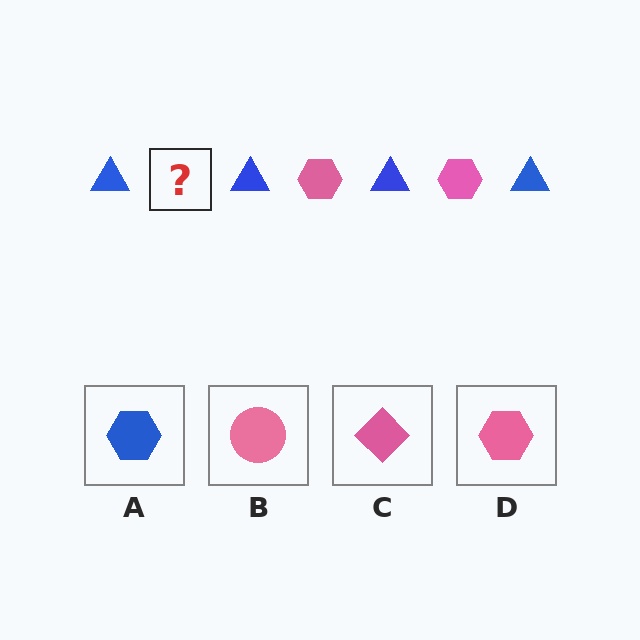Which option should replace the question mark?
Option D.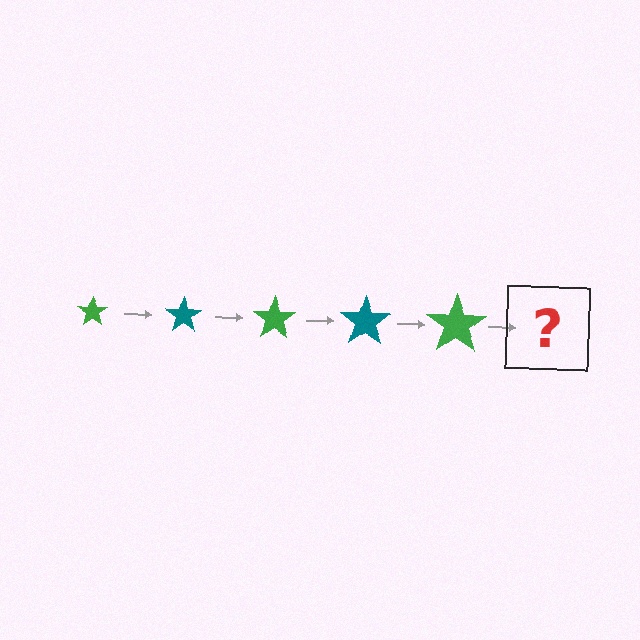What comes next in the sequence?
The next element should be a teal star, larger than the previous one.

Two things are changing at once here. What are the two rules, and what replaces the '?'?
The two rules are that the star grows larger each step and the color cycles through green and teal. The '?' should be a teal star, larger than the previous one.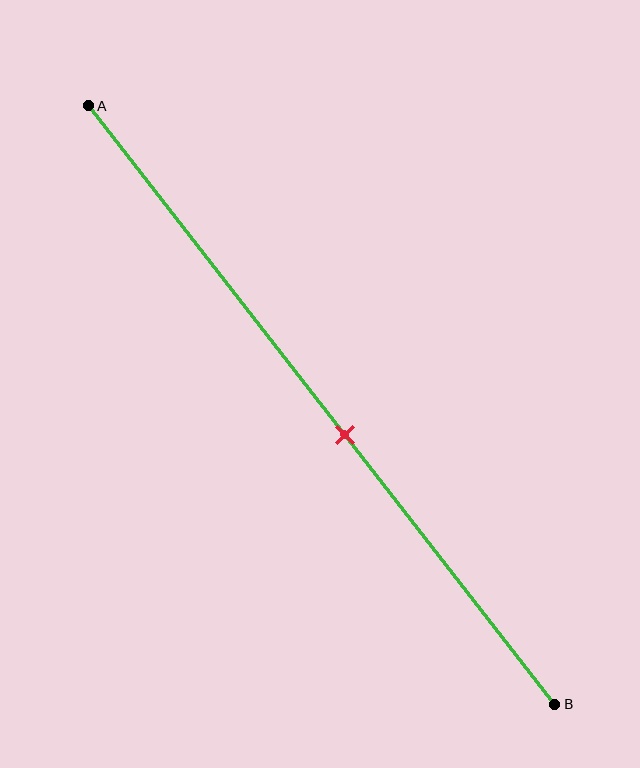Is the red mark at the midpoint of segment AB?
No, the mark is at about 55% from A, not at the 50% midpoint.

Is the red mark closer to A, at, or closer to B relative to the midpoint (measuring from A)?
The red mark is closer to point B than the midpoint of segment AB.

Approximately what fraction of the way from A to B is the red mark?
The red mark is approximately 55% of the way from A to B.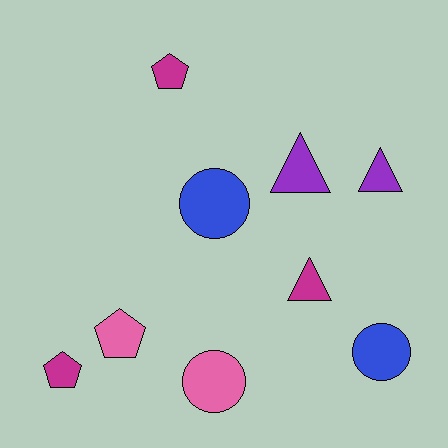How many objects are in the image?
There are 9 objects.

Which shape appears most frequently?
Circle, with 3 objects.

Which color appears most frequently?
Magenta, with 3 objects.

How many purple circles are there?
There are no purple circles.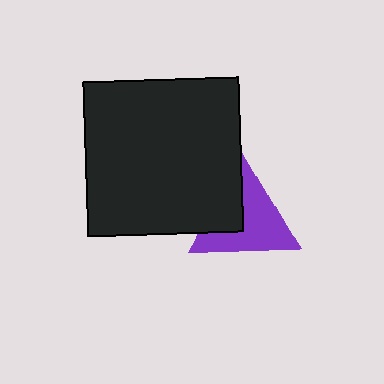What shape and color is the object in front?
The object in front is a black square.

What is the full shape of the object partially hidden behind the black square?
The partially hidden object is a purple triangle.